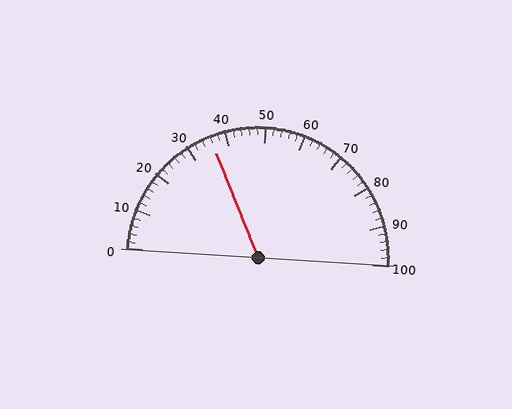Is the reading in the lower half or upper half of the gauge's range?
The reading is in the lower half of the range (0 to 100).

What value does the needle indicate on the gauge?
The needle indicates approximately 36.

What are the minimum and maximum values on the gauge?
The gauge ranges from 0 to 100.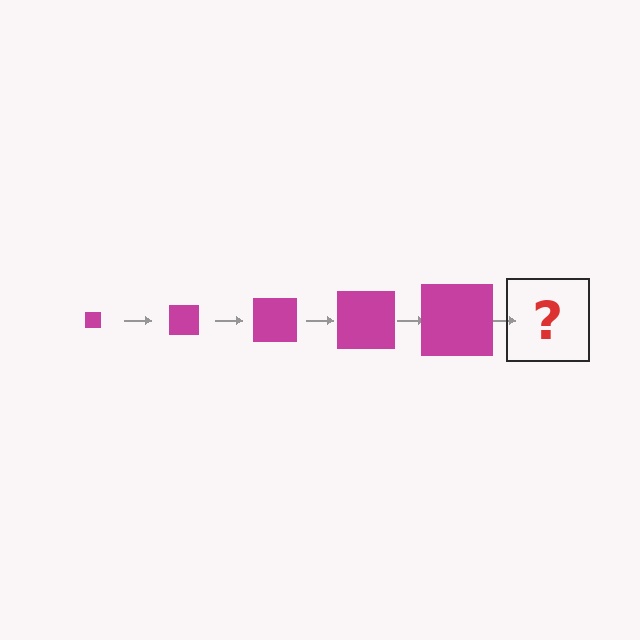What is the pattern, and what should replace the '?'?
The pattern is that the square gets progressively larger each step. The '?' should be a magenta square, larger than the previous one.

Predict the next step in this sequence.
The next step is a magenta square, larger than the previous one.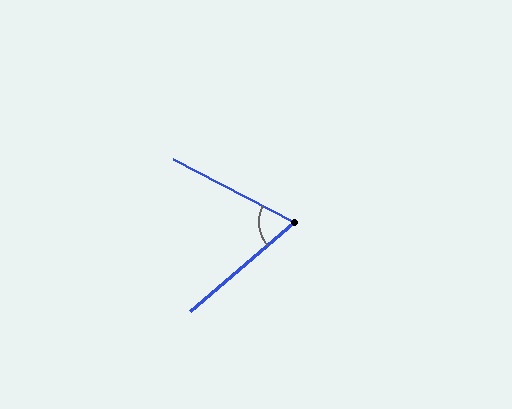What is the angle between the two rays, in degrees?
Approximately 68 degrees.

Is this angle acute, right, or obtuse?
It is acute.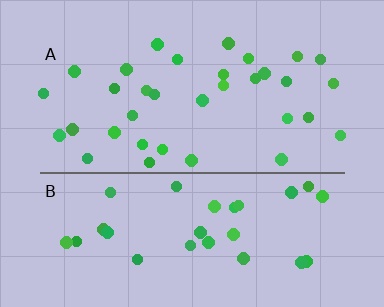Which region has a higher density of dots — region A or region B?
A (the top).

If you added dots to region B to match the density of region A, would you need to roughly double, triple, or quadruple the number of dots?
Approximately double.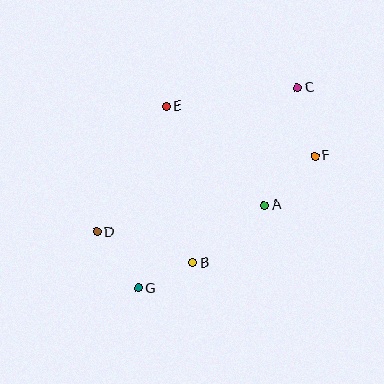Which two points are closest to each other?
Points B and G are closest to each other.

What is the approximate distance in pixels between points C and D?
The distance between C and D is approximately 247 pixels.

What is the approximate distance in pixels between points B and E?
The distance between B and E is approximately 159 pixels.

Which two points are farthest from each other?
Points C and G are farthest from each other.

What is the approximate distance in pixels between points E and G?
The distance between E and G is approximately 184 pixels.